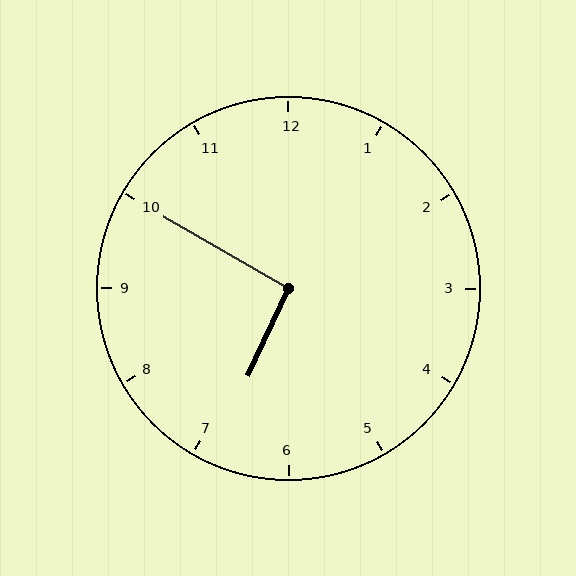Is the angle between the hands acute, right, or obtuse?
It is right.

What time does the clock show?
6:50.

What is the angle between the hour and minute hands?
Approximately 95 degrees.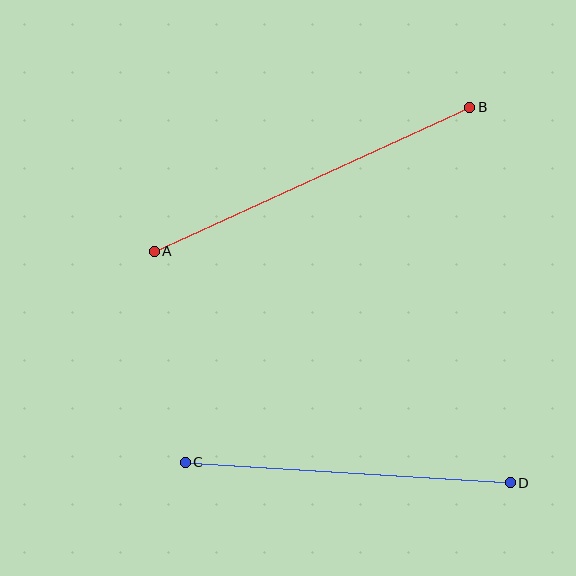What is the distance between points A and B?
The distance is approximately 347 pixels.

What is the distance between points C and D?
The distance is approximately 326 pixels.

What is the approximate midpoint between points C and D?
The midpoint is at approximately (348, 472) pixels.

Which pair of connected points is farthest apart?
Points A and B are farthest apart.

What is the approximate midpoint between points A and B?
The midpoint is at approximately (312, 179) pixels.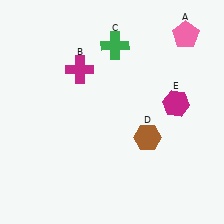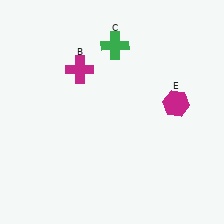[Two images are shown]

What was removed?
The brown hexagon (D), the pink pentagon (A) were removed in Image 2.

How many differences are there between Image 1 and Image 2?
There are 2 differences between the two images.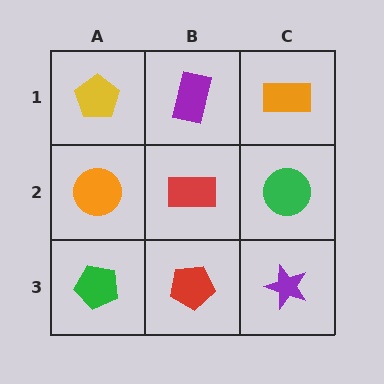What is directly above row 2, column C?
An orange rectangle.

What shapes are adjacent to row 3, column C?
A green circle (row 2, column C), a red pentagon (row 3, column B).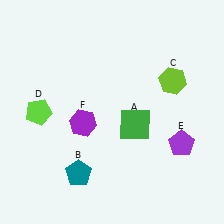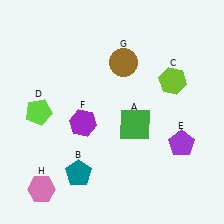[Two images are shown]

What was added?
A brown circle (G), a pink hexagon (H) were added in Image 2.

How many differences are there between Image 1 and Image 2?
There are 2 differences between the two images.